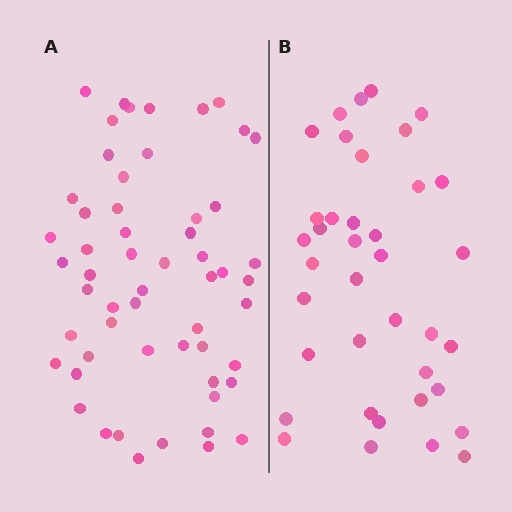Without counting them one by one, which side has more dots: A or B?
Region A (the left region) has more dots.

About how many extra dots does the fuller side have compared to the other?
Region A has approximately 20 more dots than region B.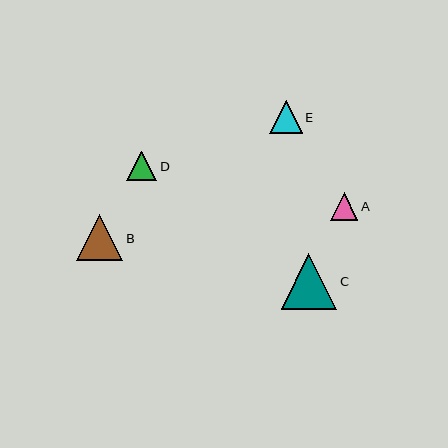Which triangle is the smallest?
Triangle A is the smallest with a size of approximately 27 pixels.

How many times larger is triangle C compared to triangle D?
Triangle C is approximately 1.9 times the size of triangle D.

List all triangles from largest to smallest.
From largest to smallest: C, B, E, D, A.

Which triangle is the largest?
Triangle C is the largest with a size of approximately 56 pixels.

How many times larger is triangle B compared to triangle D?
Triangle B is approximately 1.6 times the size of triangle D.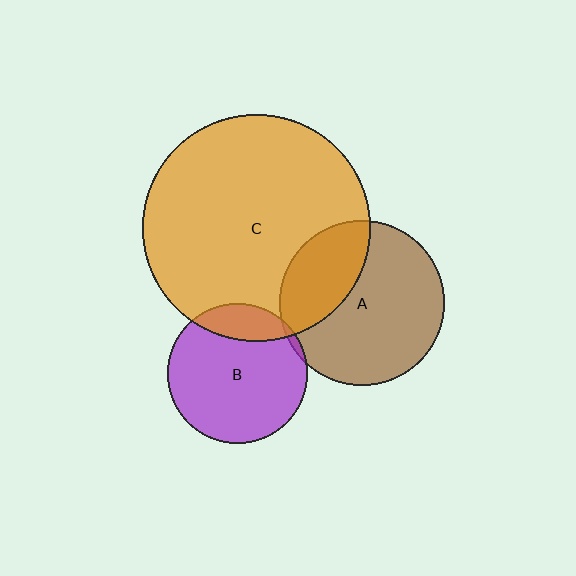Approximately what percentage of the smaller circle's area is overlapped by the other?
Approximately 30%.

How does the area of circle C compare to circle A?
Approximately 1.9 times.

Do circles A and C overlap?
Yes.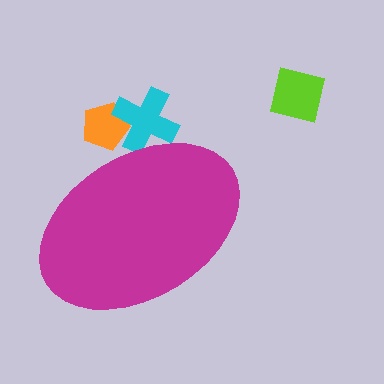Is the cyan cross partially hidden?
Yes, the cyan cross is partially hidden behind the magenta ellipse.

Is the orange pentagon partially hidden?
Yes, the orange pentagon is partially hidden behind the magenta ellipse.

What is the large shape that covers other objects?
A magenta ellipse.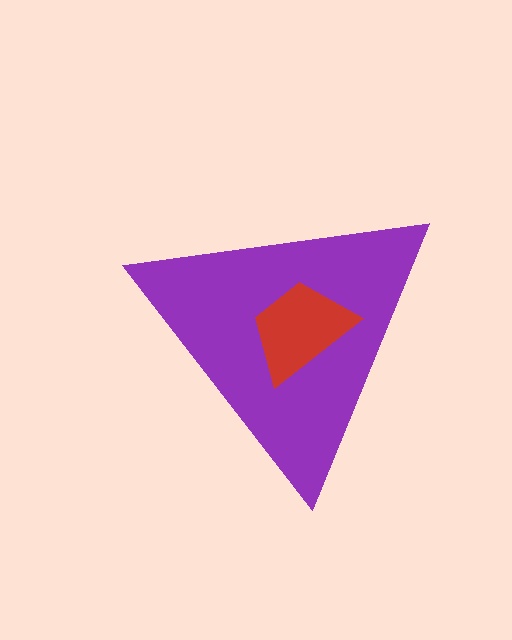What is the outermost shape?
The purple triangle.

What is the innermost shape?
The red trapezoid.